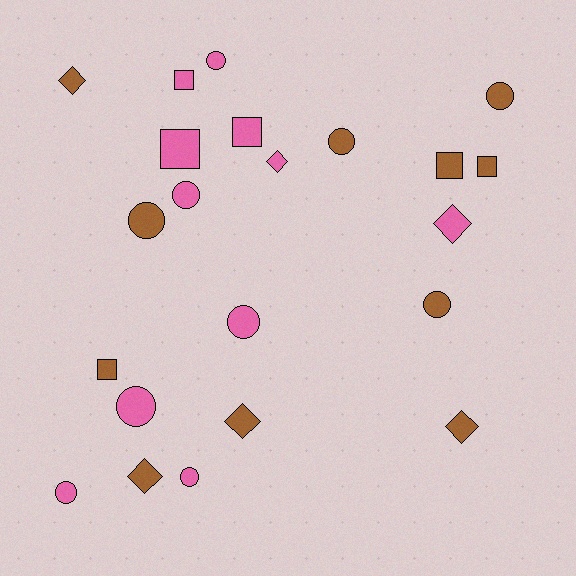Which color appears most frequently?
Brown, with 11 objects.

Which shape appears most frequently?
Circle, with 10 objects.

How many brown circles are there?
There are 4 brown circles.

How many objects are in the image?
There are 22 objects.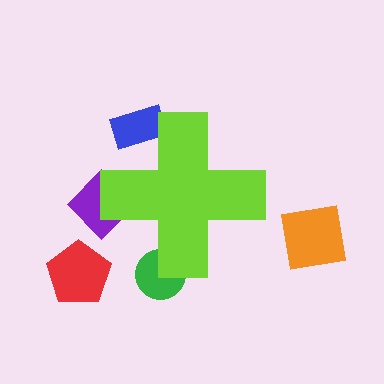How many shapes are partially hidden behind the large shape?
3 shapes are partially hidden.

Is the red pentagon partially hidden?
No, the red pentagon is fully visible.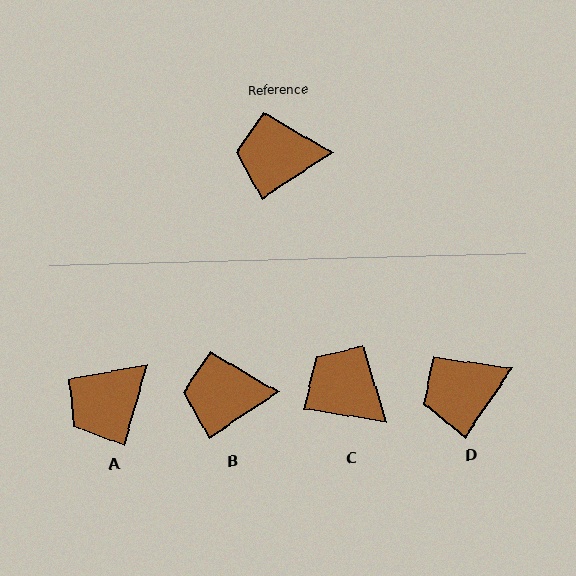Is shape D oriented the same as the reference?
No, it is off by about 22 degrees.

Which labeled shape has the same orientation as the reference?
B.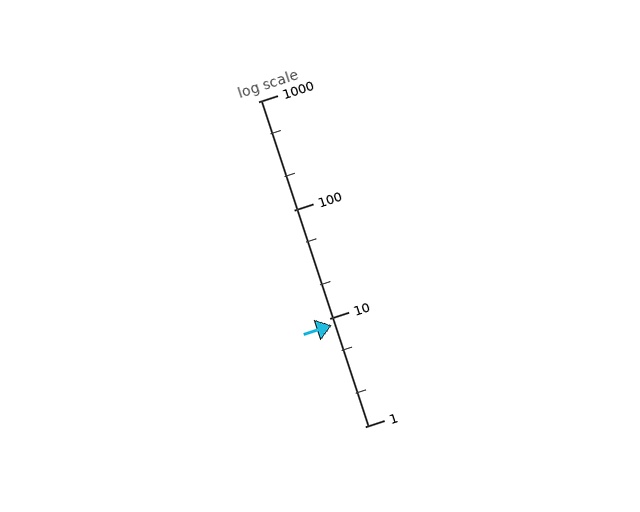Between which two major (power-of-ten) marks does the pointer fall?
The pointer is between 1 and 10.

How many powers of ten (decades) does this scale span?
The scale spans 3 decades, from 1 to 1000.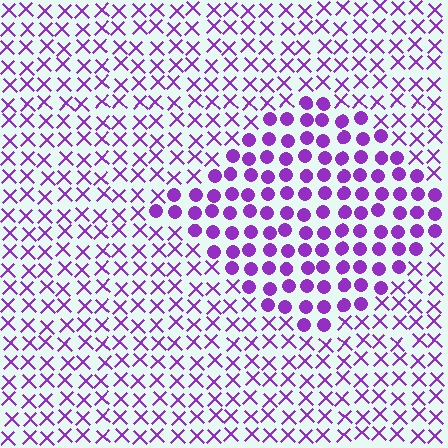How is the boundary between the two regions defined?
The boundary is defined by a change in element shape: circles inside vs. X marks outside. All elements share the same color and spacing.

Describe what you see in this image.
The image is filled with small purple elements arranged in a uniform grid. A diamond-shaped region contains circles, while the surrounding area contains X marks. The boundary is defined purely by the change in element shape.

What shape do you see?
I see a diamond.